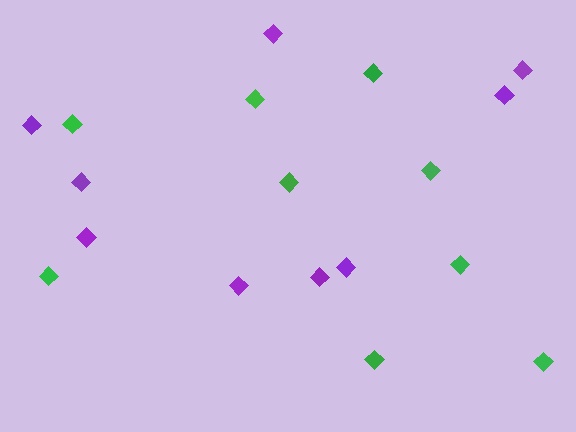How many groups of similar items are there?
There are 2 groups: one group of purple diamonds (9) and one group of green diamonds (9).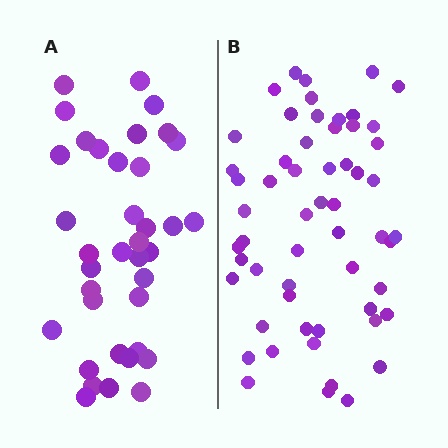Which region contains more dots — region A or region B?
Region B (the right region) has more dots.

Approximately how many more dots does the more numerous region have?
Region B has approximately 20 more dots than region A.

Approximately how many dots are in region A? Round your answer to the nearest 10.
About 40 dots. (The exact count is 37, which rounds to 40.)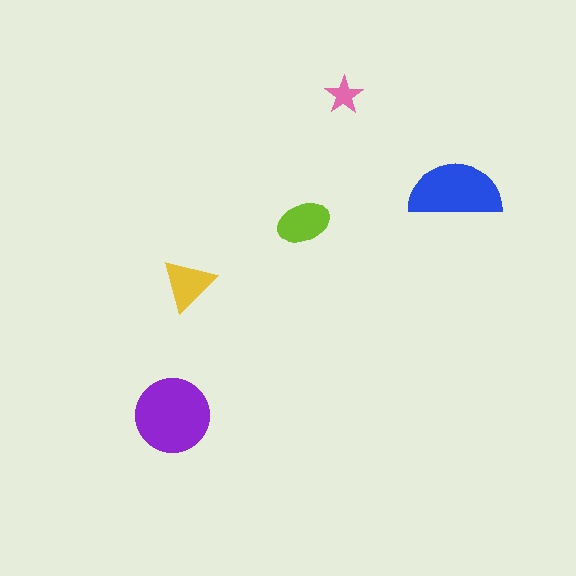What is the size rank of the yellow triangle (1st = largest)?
4th.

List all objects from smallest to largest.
The pink star, the yellow triangle, the lime ellipse, the blue semicircle, the purple circle.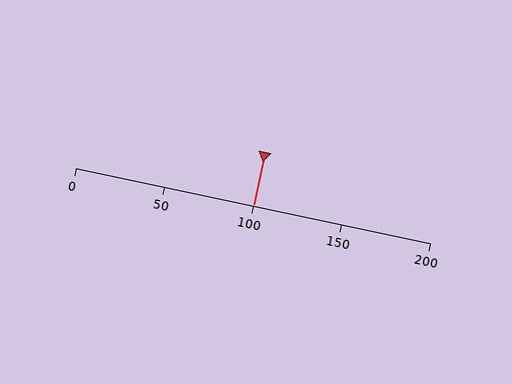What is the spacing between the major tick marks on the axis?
The major ticks are spaced 50 apart.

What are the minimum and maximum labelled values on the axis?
The axis runs from 0 to 200.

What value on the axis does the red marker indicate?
The marker indicates approximately 100.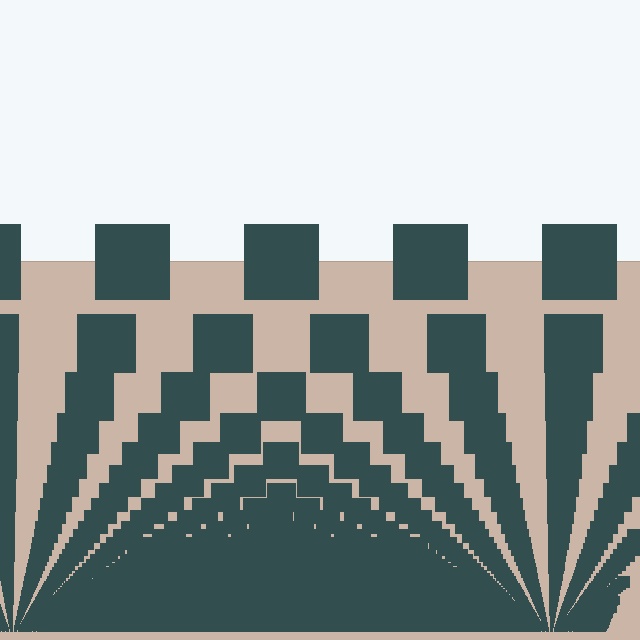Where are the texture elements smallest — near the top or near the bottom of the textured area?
Near the bottom.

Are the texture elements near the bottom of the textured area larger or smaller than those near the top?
Smaller. The gradient is inverted — elements near the bottom are smaller and denser.